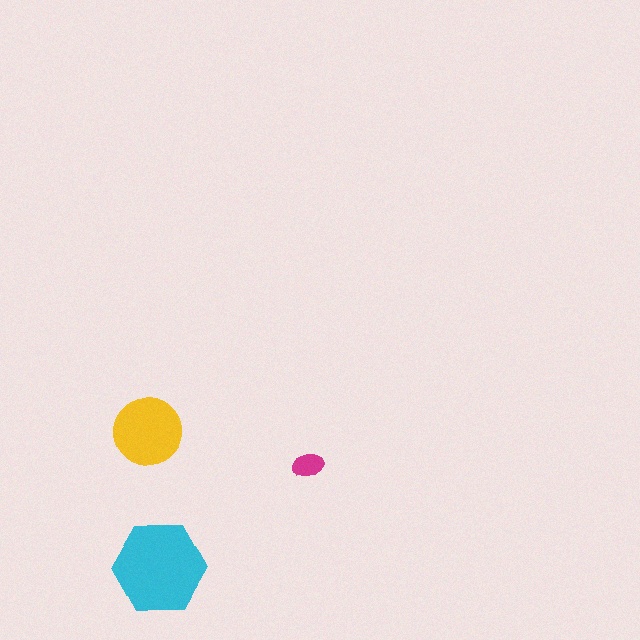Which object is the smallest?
The magenta ellipse.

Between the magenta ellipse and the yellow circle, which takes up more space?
The yellow circle.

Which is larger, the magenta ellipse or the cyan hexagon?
The cyan hexagon.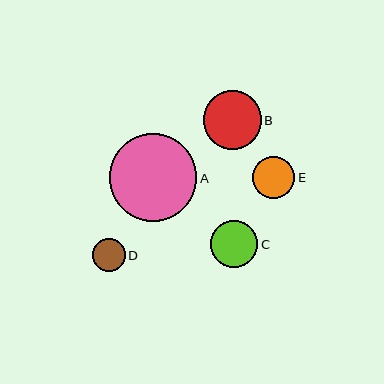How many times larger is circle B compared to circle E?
Circle B is approximately 1.4 times the size of circle E.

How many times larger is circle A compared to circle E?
Circle A is approximately 2.1 times the size of circle E.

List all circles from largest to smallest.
From largest to smallest: A, B, C, E, D.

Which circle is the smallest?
Circle D is the smallest with a size of approximately 33 pixels.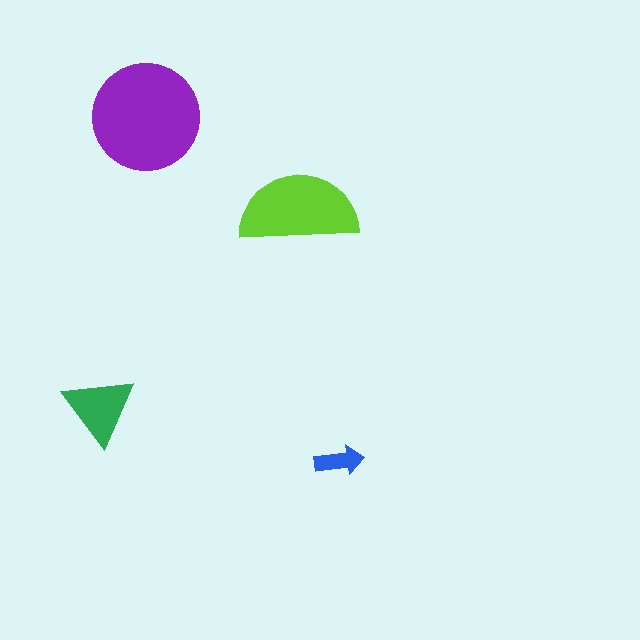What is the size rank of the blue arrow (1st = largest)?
4th.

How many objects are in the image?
There are 4 objects in the image.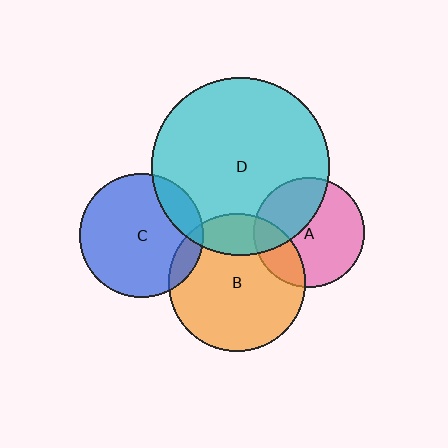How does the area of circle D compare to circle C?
Approximately 2.1 times.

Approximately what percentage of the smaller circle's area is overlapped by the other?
Approximately 35%.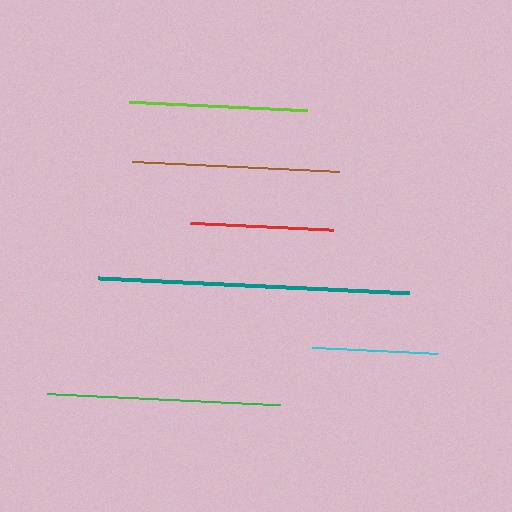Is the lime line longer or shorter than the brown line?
The brown line is longer than the lime line.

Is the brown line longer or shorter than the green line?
The green line is longer than the brown line.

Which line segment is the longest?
The teal line is the longest at approximately 312 pixels.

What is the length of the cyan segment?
The cyan segment is approximately 125 pixels long.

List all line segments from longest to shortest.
From longest to shortest: teal, green, brown, lime, red, cyan.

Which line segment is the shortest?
The cyan line is the shortest at approximately 125 pixels.